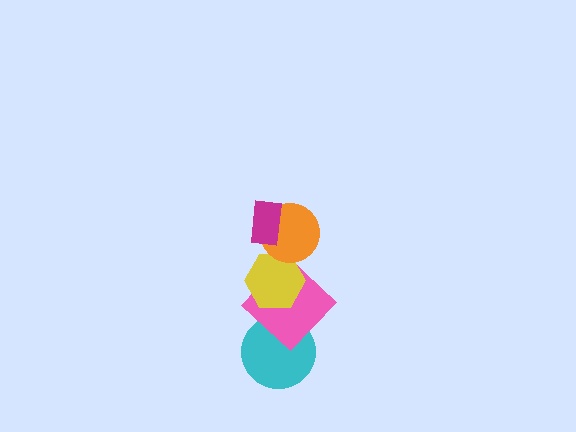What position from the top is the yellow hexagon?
The yellow hexagon is 3rd from the top.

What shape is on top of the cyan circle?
The pink diamond is on top of the cyan circle.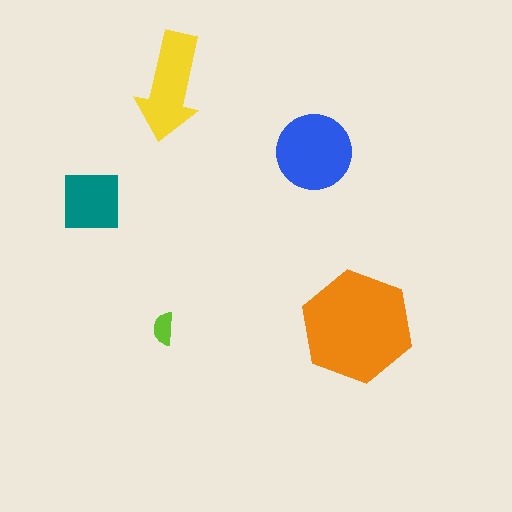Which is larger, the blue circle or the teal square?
The blue circle.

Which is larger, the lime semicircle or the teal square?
The teal square.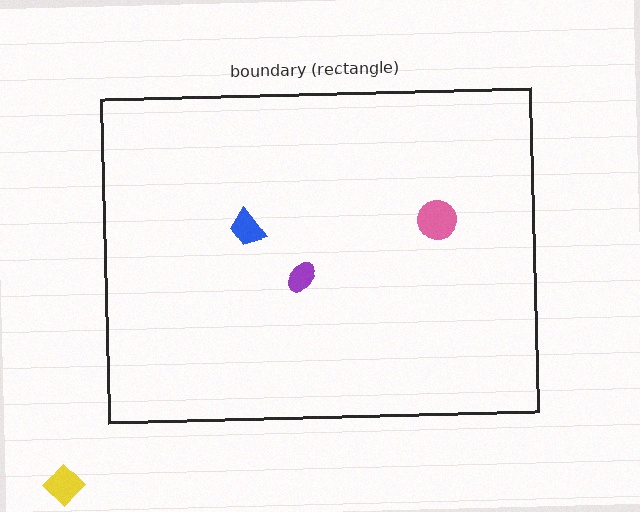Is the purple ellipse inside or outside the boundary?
Inside.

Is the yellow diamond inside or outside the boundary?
Outside.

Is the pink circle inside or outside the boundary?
Inside.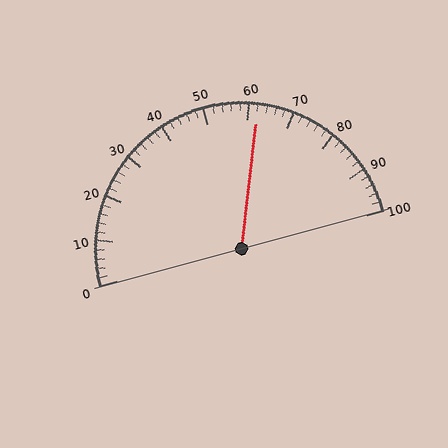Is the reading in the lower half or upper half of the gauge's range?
The reading is in the upper half of the range (0 to 100).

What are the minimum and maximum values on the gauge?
The gauge ranges from 0 to 100.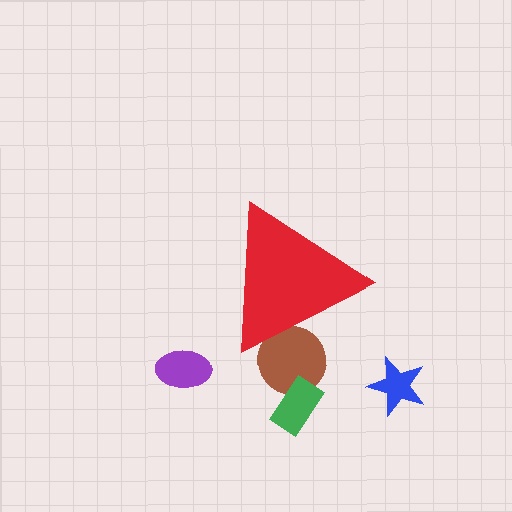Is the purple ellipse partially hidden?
No, the purple ellipse is fully visible.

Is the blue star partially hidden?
No, the blue star is fully visible.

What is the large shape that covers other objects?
A red triangle.